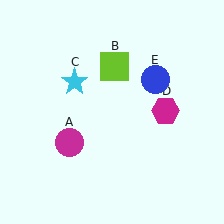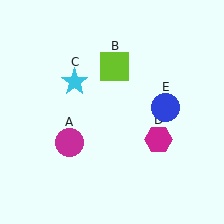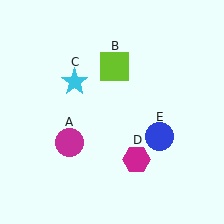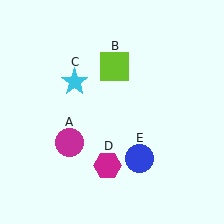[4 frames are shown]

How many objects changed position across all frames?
2 objects changed position: magenta hexagon (object D), blue circle (object E).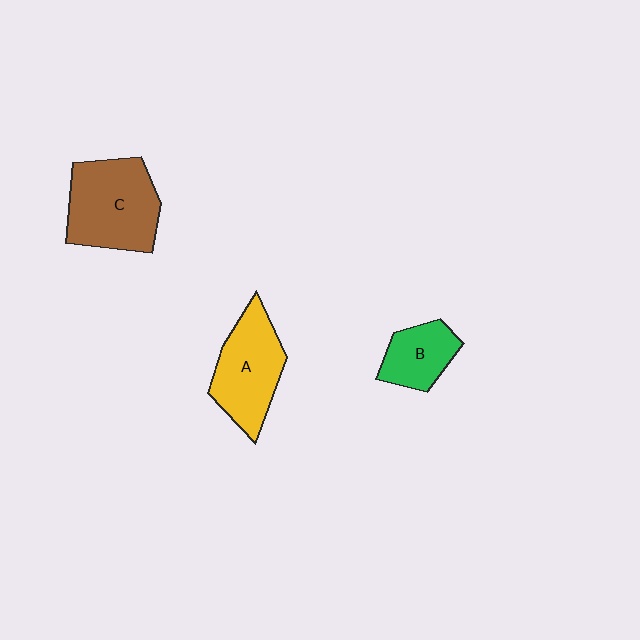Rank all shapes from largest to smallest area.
From largest to smallest: C (brown), A (yellow), B (green).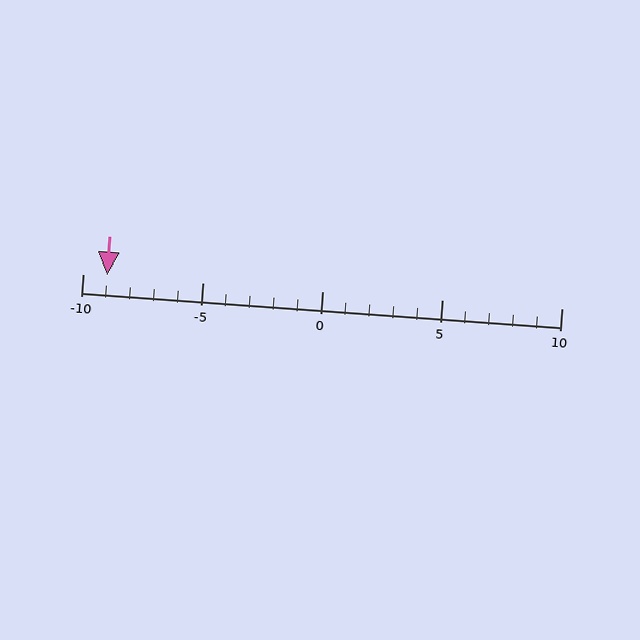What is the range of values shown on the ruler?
The ruler shows values from -10 to 10.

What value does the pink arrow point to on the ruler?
The pink arrow points to approximately -9.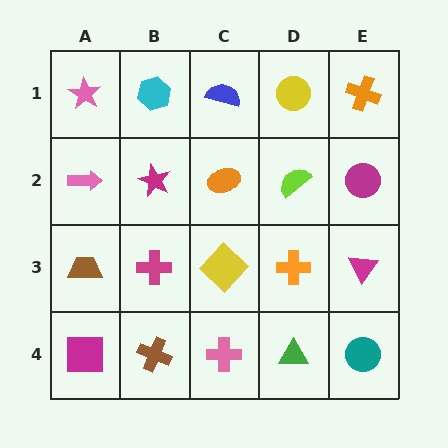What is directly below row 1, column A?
A pink arrow.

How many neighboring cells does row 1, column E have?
2.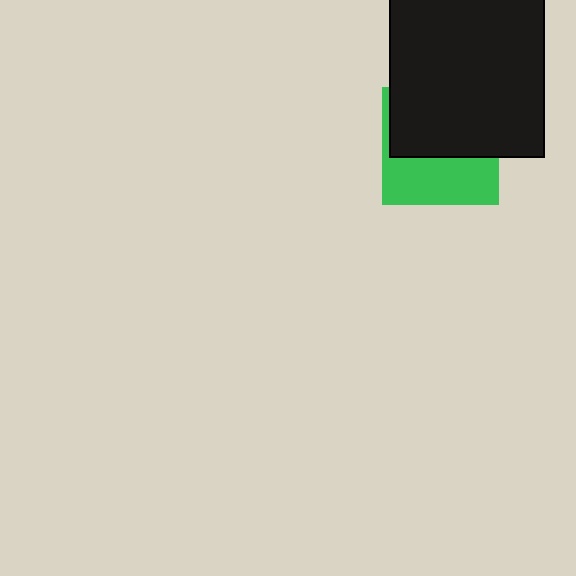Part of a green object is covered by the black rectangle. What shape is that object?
It is a square.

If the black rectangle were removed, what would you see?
You would see the complete green square.